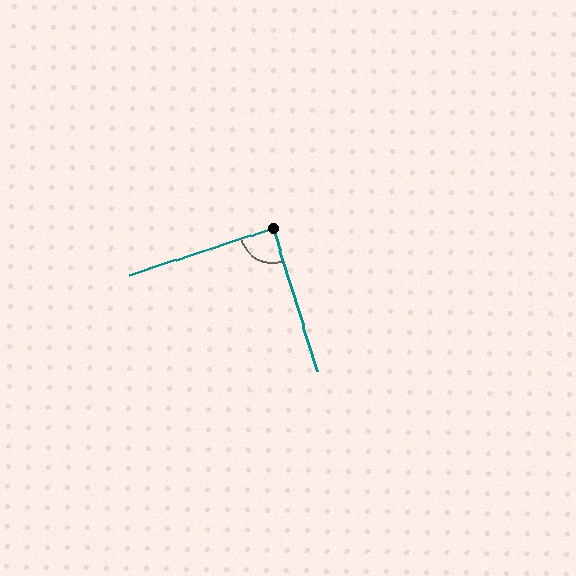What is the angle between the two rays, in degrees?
Approximately 89 degrees.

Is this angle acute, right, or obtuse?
It is approximately a right angle.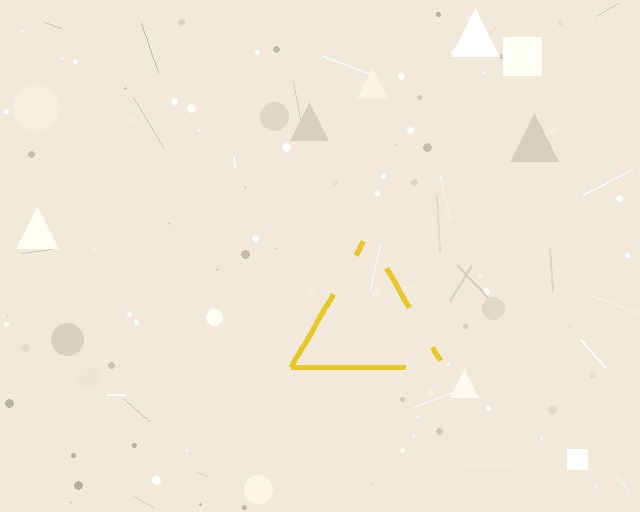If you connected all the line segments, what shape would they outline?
They would outline a triangle.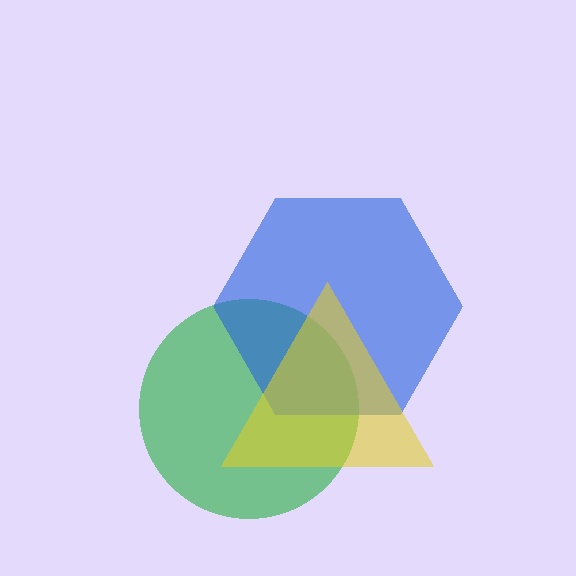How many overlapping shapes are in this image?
There are 3 overlapping shapes in the image.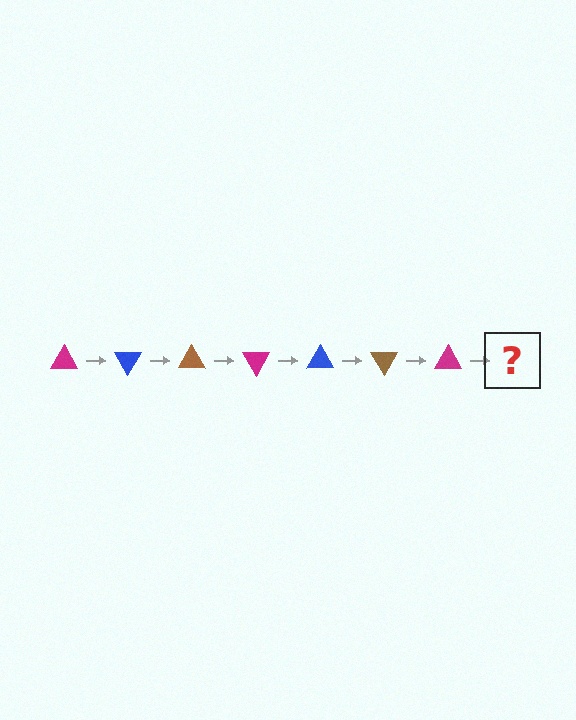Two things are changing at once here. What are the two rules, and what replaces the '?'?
The two rules are that it rotates 60 degrees each step and the color cycles through magenta, blue, and brown. The '?' should be a blue triangle, rotated 420 degrees from the start.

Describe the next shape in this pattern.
It should be a blue triangle, rotated 420 degrees from the start.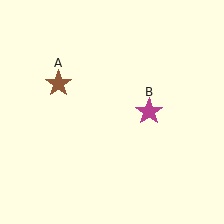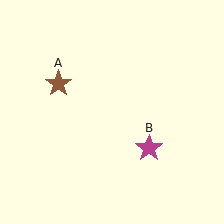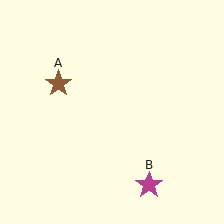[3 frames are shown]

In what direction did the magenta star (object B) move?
The magenta star (object B) moved down.